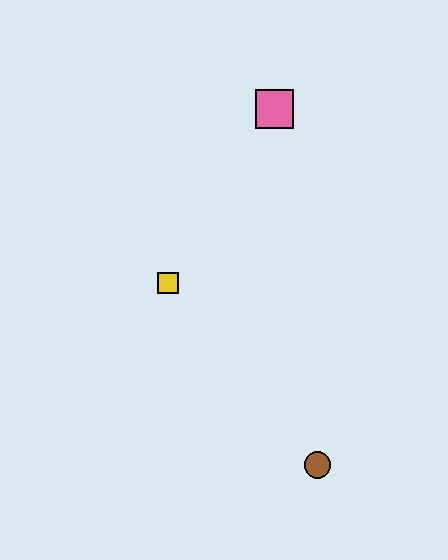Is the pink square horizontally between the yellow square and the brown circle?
Yes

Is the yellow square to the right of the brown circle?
No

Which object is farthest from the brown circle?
The pink square is farthest from the brown circle.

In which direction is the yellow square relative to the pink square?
The yellow square is below the pink square.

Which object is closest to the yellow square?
The pink square is closest to the yellow square.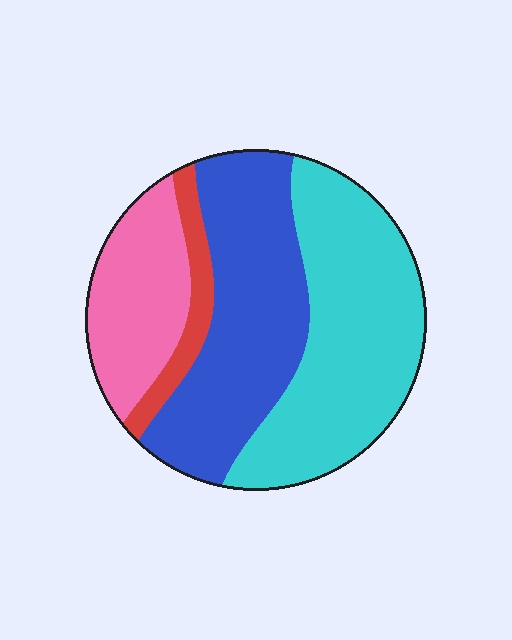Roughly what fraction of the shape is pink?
Pink takes up about one fifth (1/5) of the shape.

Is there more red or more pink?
Pink.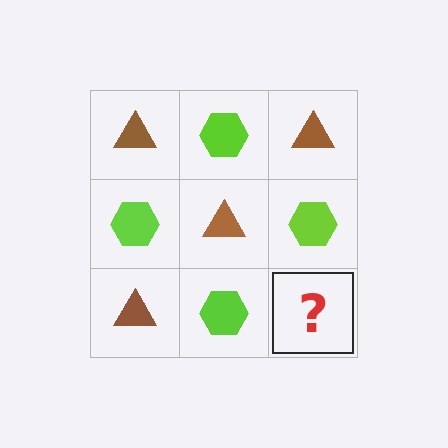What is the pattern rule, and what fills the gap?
The rule is that it alternates brown triangle and lime hexagon in a checkerboard pattern. The gap should be filled with a brown triangle.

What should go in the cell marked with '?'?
The missing cell should contain a brown triangle.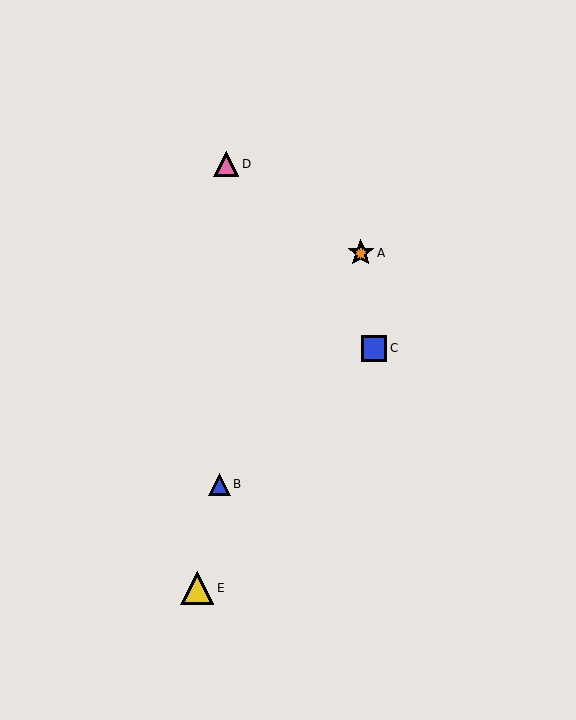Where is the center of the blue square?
The center of the blue square is at (374, 348).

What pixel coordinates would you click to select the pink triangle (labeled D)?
Click at (226, 164) to select the pink triangle D.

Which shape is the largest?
The yellow triangle (labeled E) is the largest.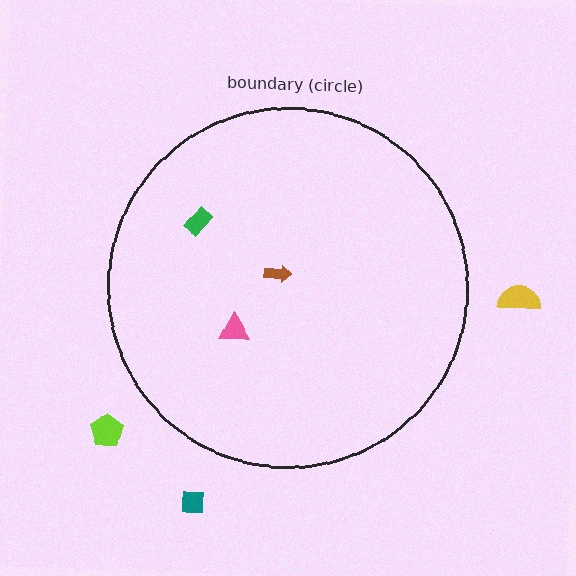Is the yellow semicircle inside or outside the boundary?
Outside.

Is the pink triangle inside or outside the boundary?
Inside.